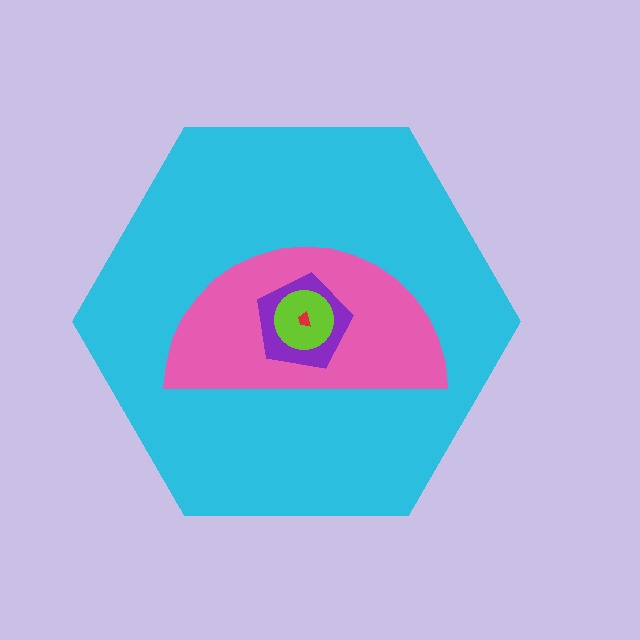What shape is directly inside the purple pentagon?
The lime circle.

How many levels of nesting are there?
5.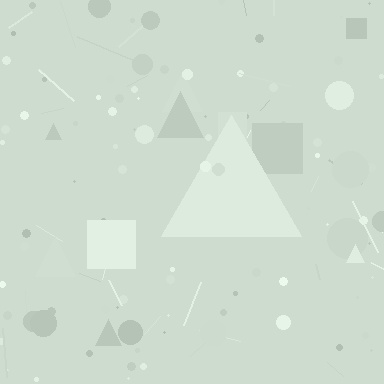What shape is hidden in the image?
A triangle is hidden in the image.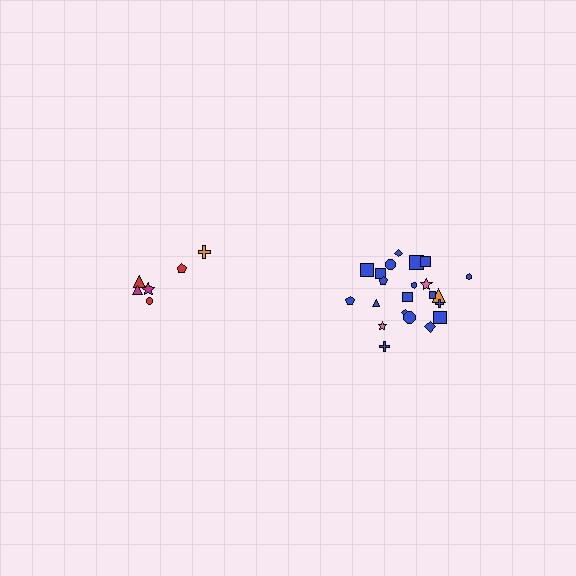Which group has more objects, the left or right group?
The right group.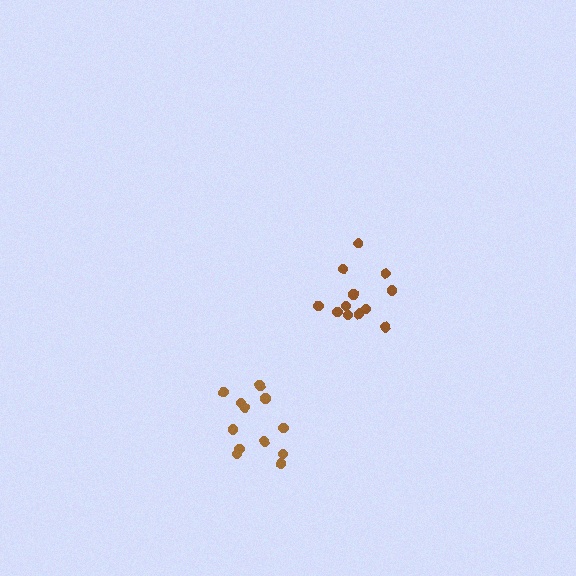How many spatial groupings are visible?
There are 2 spatial groupings.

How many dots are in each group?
Group 1: 12 dots, Group 2: 12 dots (24 total).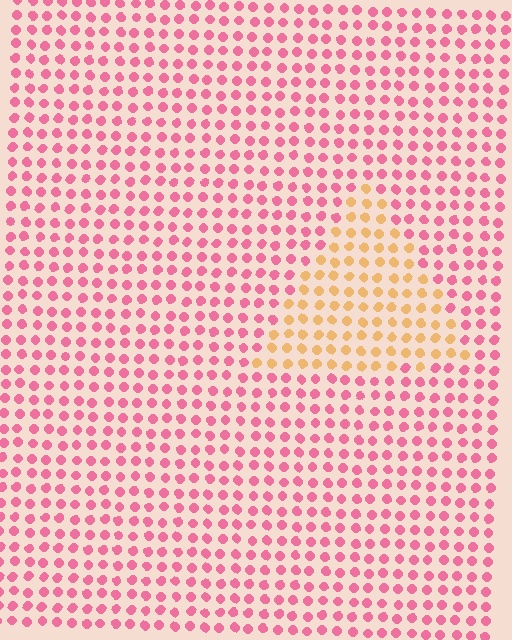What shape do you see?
I see a triangle.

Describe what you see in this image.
The image is filled with small pink elements in a uniform arrangement. A triangle-shaped region is visible where the elements are tinted to a slightly different hue, forming a subtle color boundary.